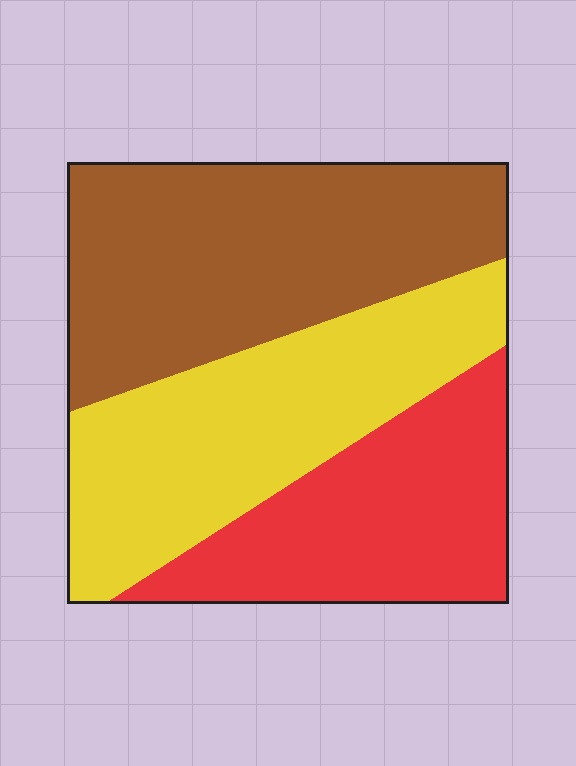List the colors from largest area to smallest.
From largest to smallest: brown, yellow, red.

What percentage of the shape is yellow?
Yellow takes up about one third (1/3) of the shape.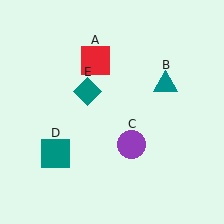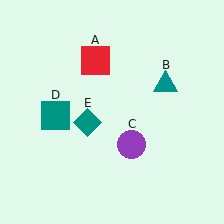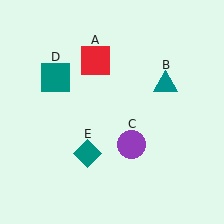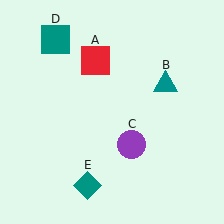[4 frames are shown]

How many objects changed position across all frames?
2 objects changed position: teal square (object D), teal diamond (object E).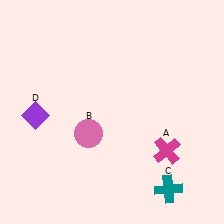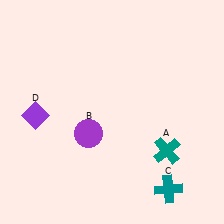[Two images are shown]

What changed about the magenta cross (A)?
In Image 1, A is magenta. In Image 2, it changed to teal.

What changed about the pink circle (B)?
In Image 1, B is pink. In Image 2, it changed to purple.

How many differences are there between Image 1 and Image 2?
There are 2 differences between the two images.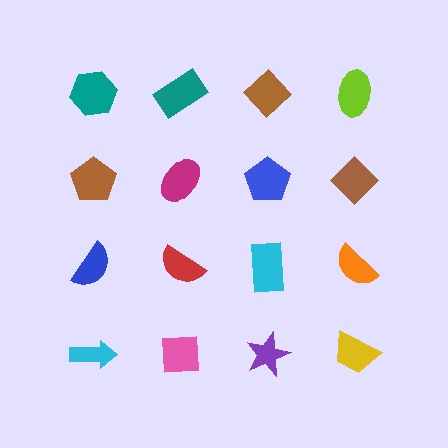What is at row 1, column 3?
A brown diamond.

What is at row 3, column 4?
An orange semicircle.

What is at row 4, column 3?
A purple star.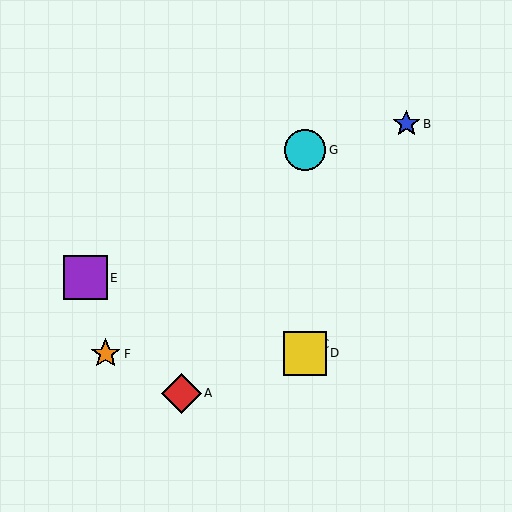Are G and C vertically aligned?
Yes, both are at x≈305.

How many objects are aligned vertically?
3 objects (C, D, G) are aligned vertically.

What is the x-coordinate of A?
Object A is at x≈181.